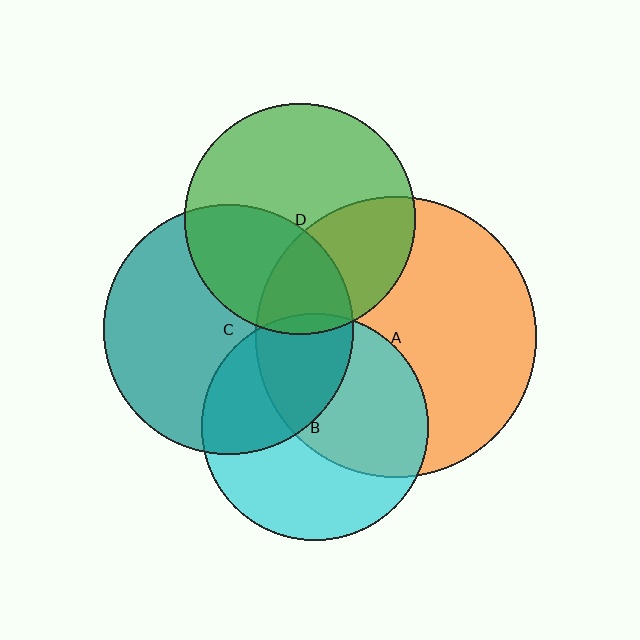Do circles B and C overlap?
Yes.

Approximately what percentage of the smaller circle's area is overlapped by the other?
Approximately 35%.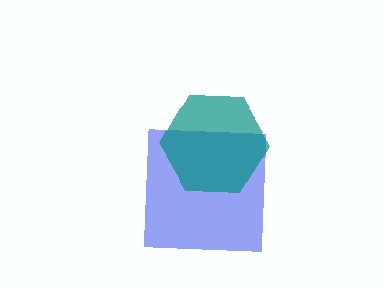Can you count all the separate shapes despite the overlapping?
Yes, there are 2 separate shapes.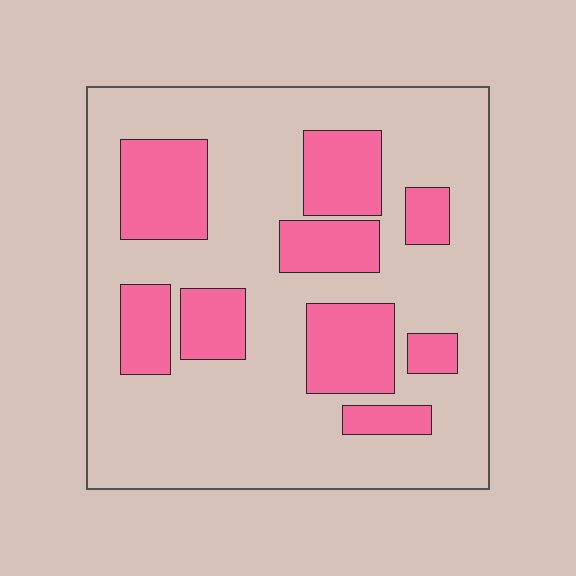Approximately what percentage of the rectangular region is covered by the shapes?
Approximately 30%.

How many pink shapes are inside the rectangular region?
9.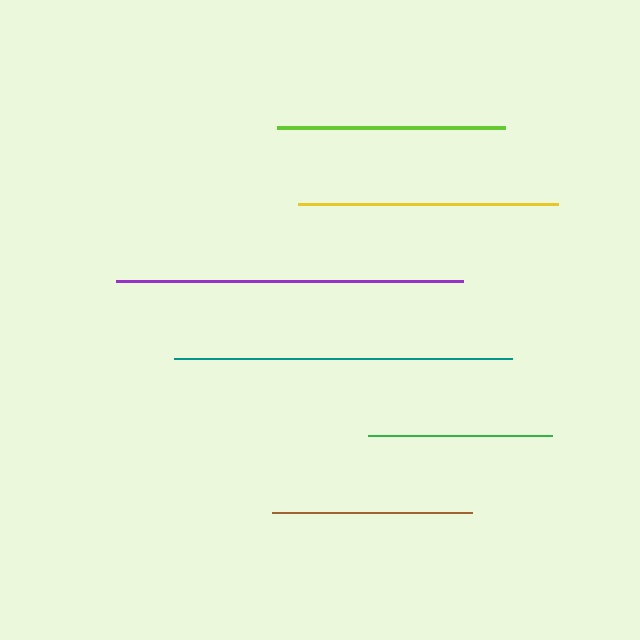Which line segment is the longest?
The purple line is the longest at approximately 347 pixels.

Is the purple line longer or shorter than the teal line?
The purple line is longer than the teal line.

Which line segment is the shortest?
The green line is the shortest at approximately 184 pixels.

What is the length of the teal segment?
The teal segment is approximately 337 pixels long.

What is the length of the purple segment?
The purple segment is approximately 347 pixels long.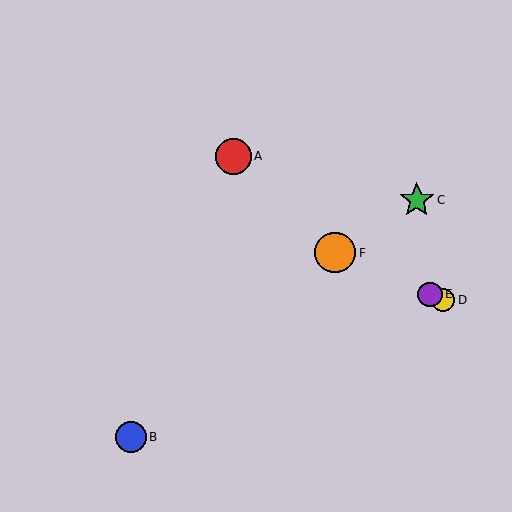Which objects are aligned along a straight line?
Objects D, E, F are aligned along a straight line.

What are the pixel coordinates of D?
Object D is at (443, 300).